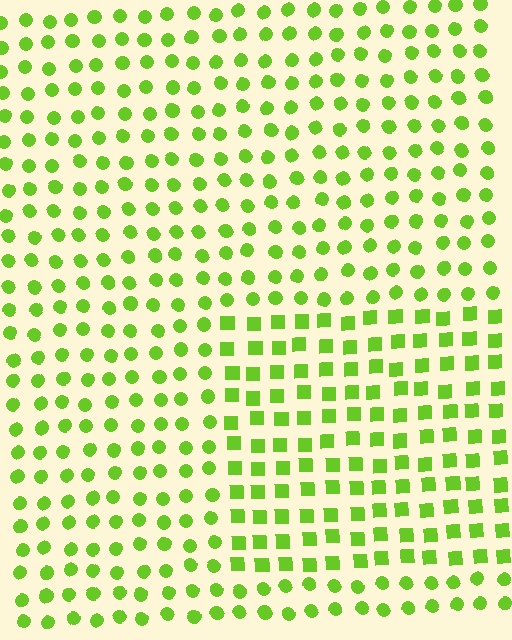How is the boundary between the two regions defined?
The boundary is defined by a change in element shape: squares inside vs. circles outside. All elements share the same color and spacing.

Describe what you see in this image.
The image is filled with small lime elements arranged in a uniform grid. A rectangle-shaped region contains squares, while the surrounding area contains circles. The boundary is defined purely by the change in element shape.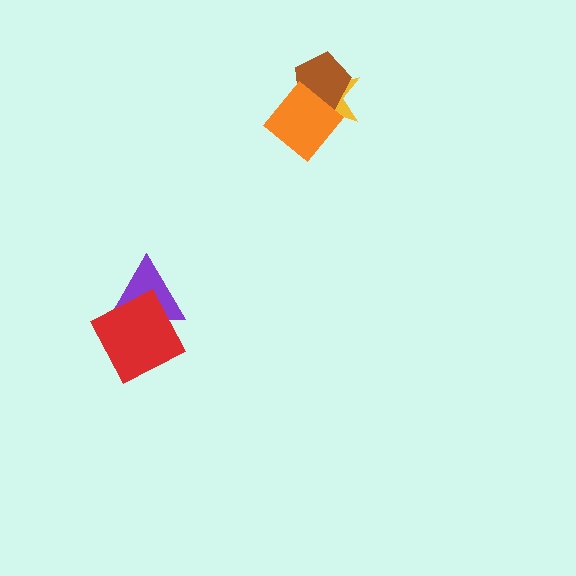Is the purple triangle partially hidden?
Yes, it is partially covered by another shape.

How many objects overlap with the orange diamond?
2 objects overlap with the orange diamond.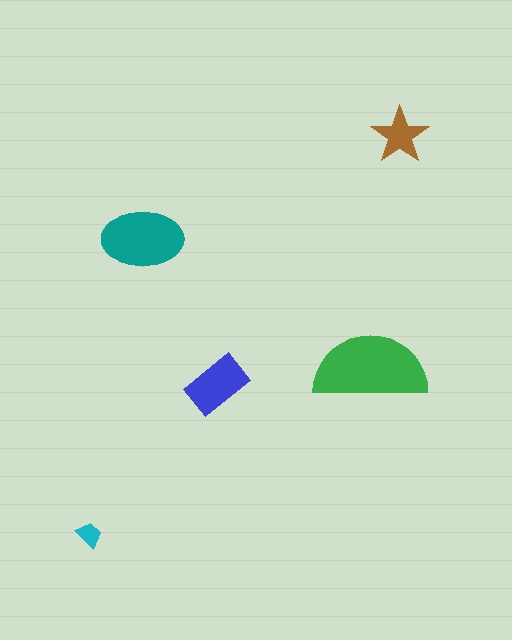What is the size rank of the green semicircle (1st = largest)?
1st.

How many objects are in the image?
There are 5 objects in the image.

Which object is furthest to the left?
The cyan trapezoid is leftmost.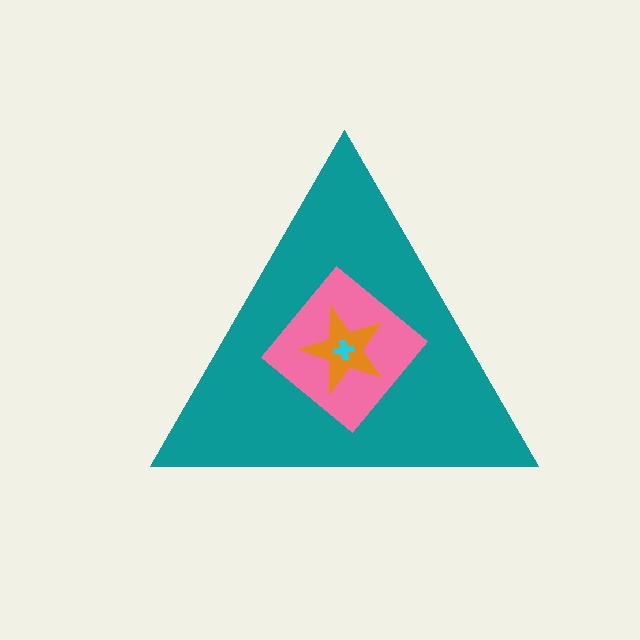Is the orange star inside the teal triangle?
Yes.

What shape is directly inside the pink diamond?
The orange star.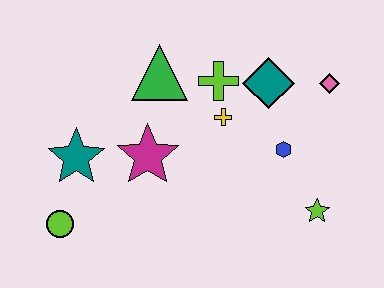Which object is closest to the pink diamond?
The teal diamond is closest to the pink diamond.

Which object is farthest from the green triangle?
The lime star is farthest from the green triangle.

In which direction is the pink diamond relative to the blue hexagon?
The pink diamond is above the blue hexagon.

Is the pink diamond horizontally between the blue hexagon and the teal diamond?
No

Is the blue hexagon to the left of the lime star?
Yes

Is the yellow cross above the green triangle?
No